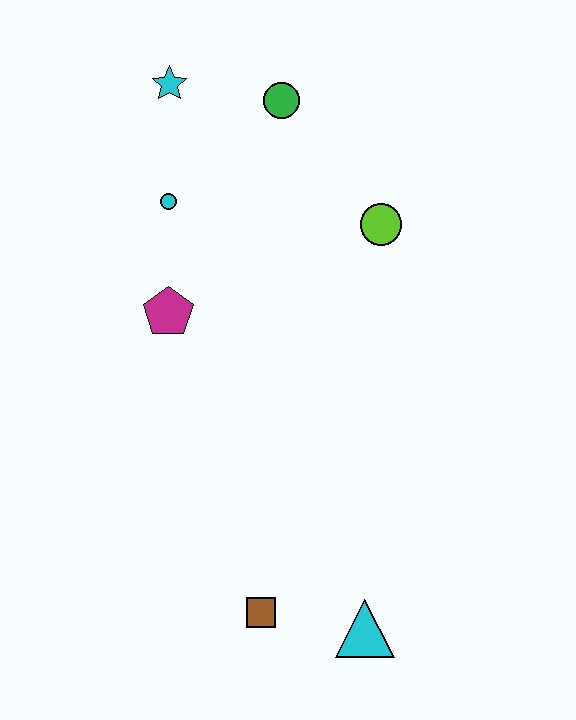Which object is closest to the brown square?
The cyan triangle is closest to the brown square.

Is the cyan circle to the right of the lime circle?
No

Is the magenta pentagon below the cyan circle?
Yes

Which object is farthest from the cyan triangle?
The cyan star is farthest from the cyan triangle.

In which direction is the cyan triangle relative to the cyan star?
The cyan triangle is below the cyan star.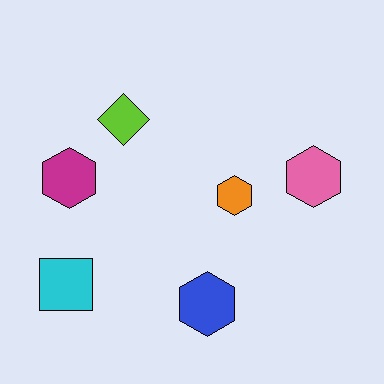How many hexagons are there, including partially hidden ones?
There are 4 hexagons.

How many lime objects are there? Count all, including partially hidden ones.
There is 1 lime object.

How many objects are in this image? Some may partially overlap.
There are 6 objects.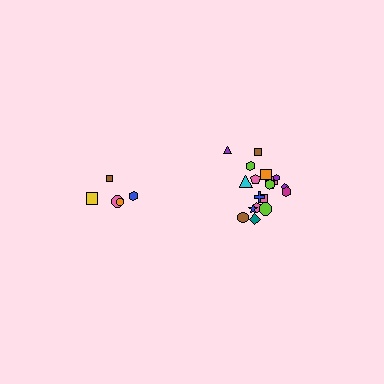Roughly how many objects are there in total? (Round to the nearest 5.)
Roughly 25 objects in total.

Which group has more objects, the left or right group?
The right group.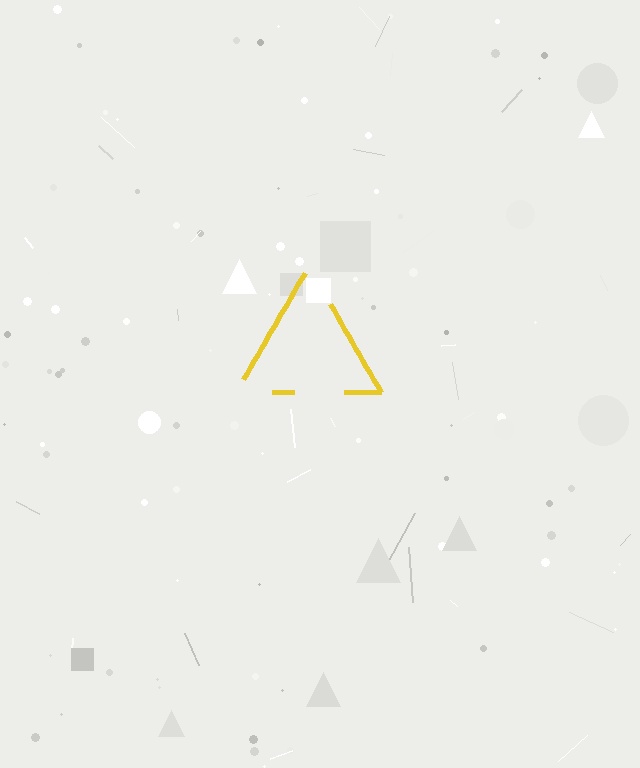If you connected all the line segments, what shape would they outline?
They would outline a triangle.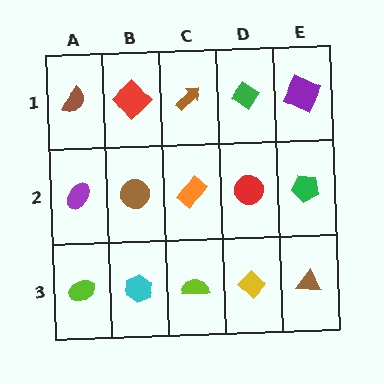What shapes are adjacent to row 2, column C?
A brown arrow (row 1, column C), a lime semicircle (row 3, column C), a brown circle (row 2, column B), a red circle (row 2, column D).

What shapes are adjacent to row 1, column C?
An orange rectangle (row 2, column C), a red diamond (row 1, column B), a green diamond (row 1, column D).